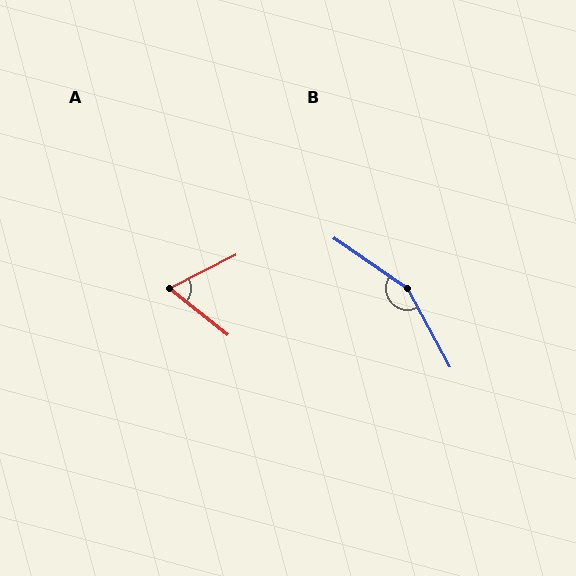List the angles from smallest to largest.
A (65°), B (153°).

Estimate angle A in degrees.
Approximately 65 degrees.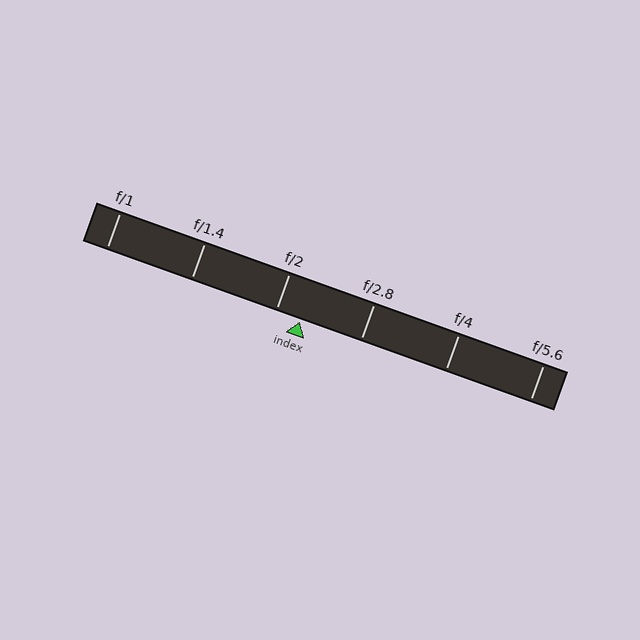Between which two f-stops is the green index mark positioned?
The index mark is between f/2 and f/2.8.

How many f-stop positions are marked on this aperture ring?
There are 6 f-stop positions marked.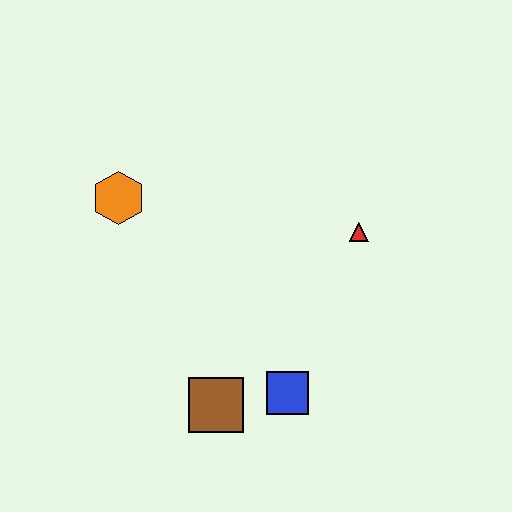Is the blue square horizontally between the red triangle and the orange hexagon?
Yes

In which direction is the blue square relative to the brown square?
The blue square is to the right of the brown square.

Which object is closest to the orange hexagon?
The brown square is closest to the orange hexagon.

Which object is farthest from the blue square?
The orange hexagon is farthest from the blue square.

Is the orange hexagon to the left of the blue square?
Yes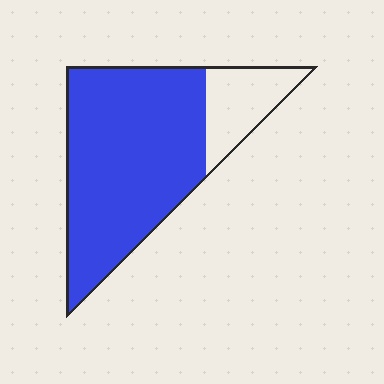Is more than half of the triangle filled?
Yes.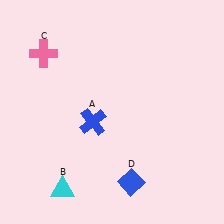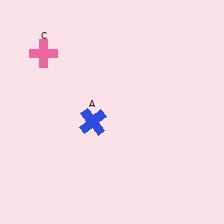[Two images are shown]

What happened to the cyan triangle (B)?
The cyan triangle (B) was removed in Image 2. It was in the bottom-left area of Image 1.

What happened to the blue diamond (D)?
The blue diamond (D) was removed in Image 2. It was in the bottom-right area of Image 1.